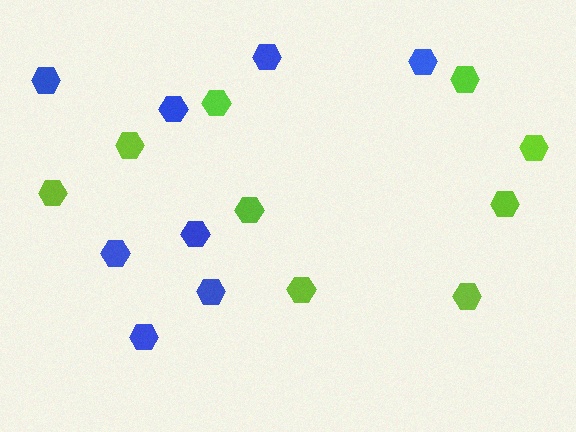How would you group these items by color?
There are 2 groups: one group of lime hexagons (9) and one group of blue hexagons (8).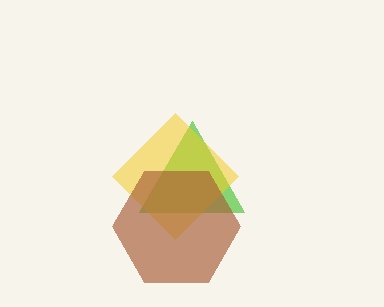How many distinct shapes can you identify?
There are 3 distinct shapes: a lime triangle, a yellow diamond, a brown hexagon.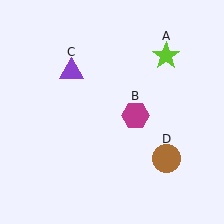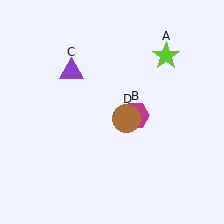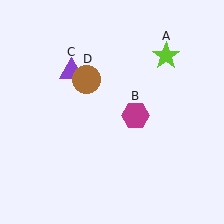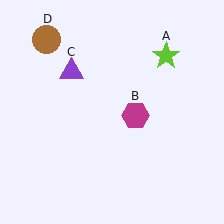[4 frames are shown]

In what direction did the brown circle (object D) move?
The brown circle (object D) moved up and to the left.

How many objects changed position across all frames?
1 object changed position: brown circle (object D).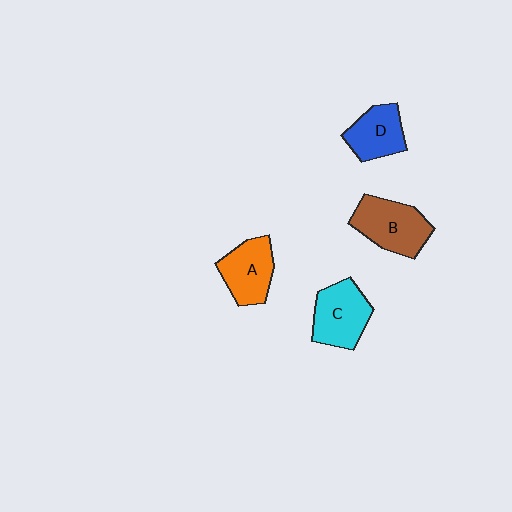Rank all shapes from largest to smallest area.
From largest to smallest: B (brown), C (cyan), A (orange), D (blue).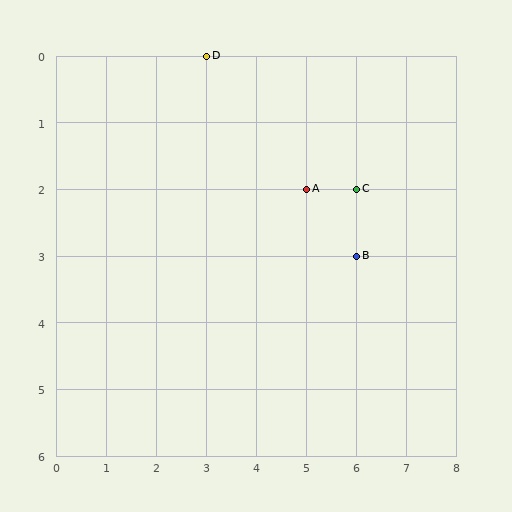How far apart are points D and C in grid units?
Points D and C are 3 columns and 2 rows apart (about 3.6 grid units diagonally).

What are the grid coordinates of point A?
Point A is at grid coordinates (5, 2).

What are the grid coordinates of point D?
Point D is at grid coordinates (3, 0).